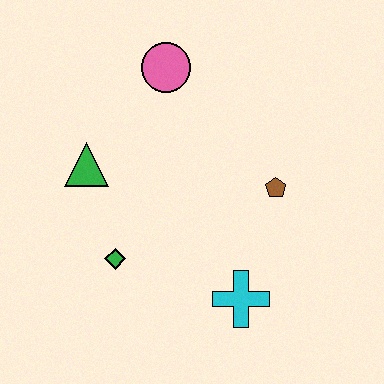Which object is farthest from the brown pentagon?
The green triangle is farthest from the brown pentagon.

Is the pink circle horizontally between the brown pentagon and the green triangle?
Yes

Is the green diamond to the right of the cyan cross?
No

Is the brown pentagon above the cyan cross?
Yes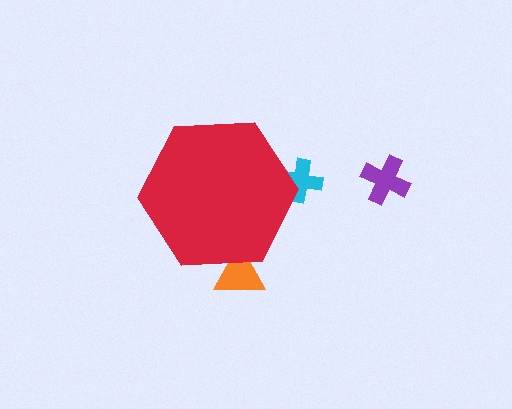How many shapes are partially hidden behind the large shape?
2 shapes are partially hidden.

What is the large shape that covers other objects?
A red hexagon.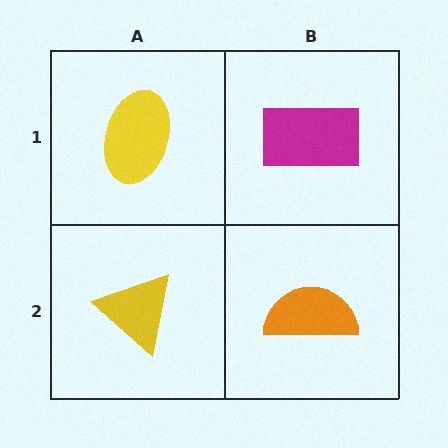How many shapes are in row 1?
2 shapes.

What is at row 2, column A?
A yellow triangle.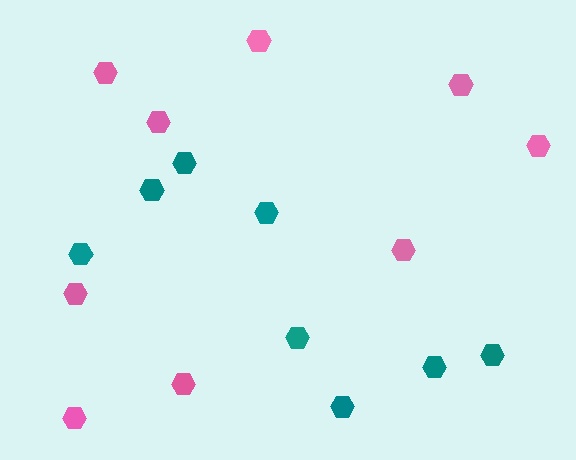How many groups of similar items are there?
There are 2 groups: one group of pink hexagons (9) and one group of teal hexagons (8).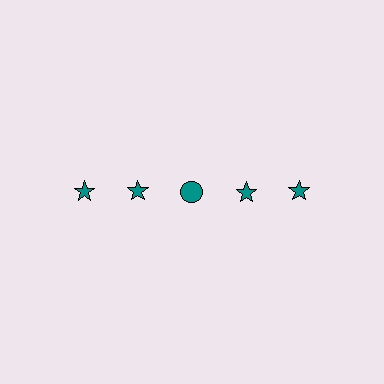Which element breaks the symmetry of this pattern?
The teal circle in the top row, center column breaks the symmetry. All other shapes are teal stars.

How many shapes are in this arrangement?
There are 5 shapes arranged in a grid pattern.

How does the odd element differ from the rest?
It has a different shape: circle instead of star.